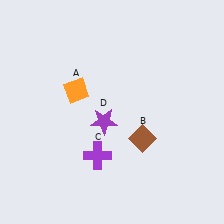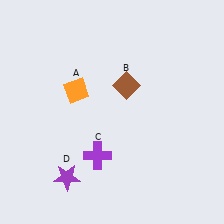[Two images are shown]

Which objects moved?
The objects that moved are: the brown diamond (B), the purple star (D).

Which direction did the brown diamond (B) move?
The brown diamond (B) moved up.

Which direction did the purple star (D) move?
The purple star (D) moved down.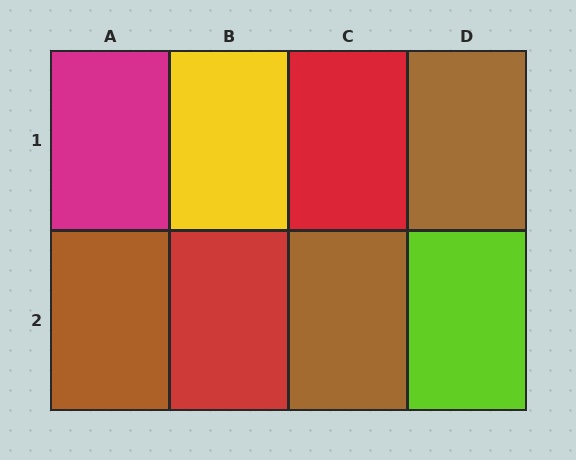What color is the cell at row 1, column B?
Yellow.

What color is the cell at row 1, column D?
Brown.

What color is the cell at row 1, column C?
Red.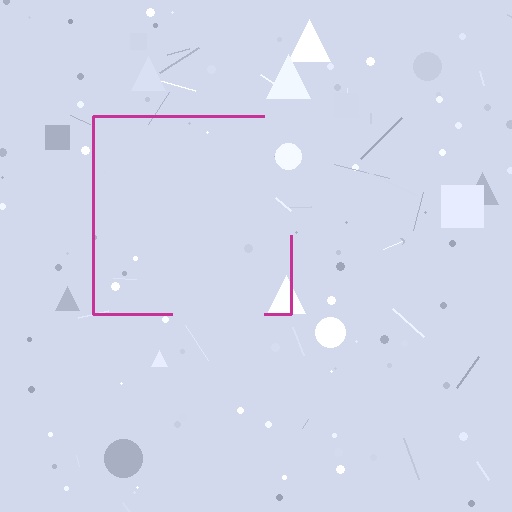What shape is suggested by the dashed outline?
The dashed outline suggests a square.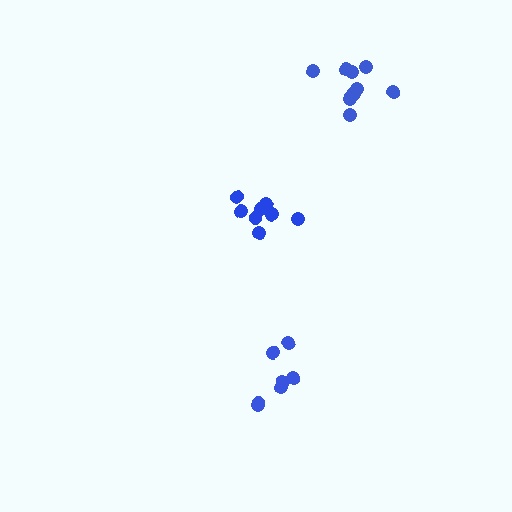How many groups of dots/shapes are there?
There are 3 groups.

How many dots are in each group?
Group 1: 9 dots, Group 2: 8 dots, Group 3: 7 dots (24 total).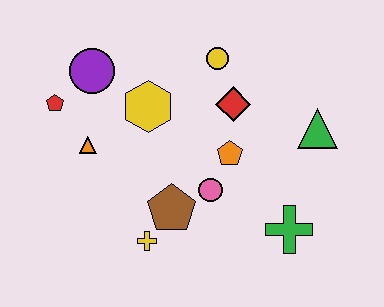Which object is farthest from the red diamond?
The red pentagon is farthest from the red diamond.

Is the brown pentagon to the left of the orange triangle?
No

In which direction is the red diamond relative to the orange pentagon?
The red diamond is above the orange pentagon.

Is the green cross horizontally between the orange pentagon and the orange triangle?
No